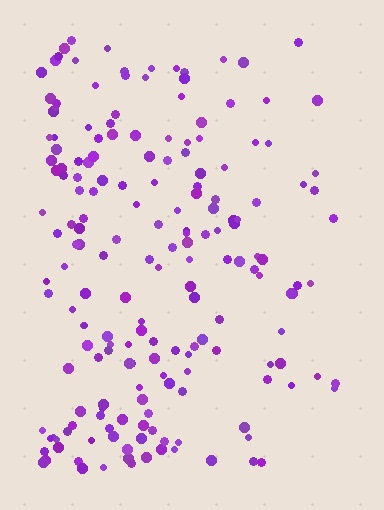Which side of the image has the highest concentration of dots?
The left.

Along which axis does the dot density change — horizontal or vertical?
Horizontal.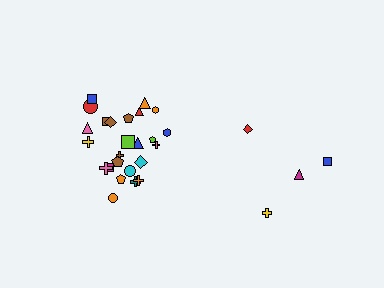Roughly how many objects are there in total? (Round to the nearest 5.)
Roughly 30 objects in total.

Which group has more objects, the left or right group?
The left group.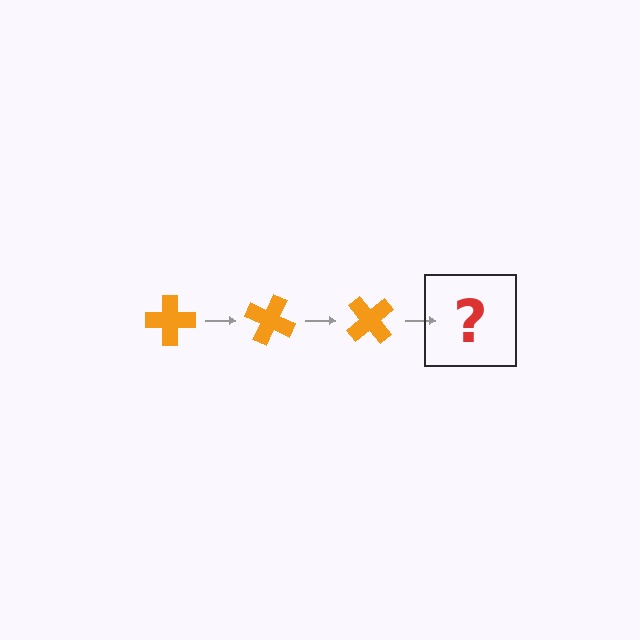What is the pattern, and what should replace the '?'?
The pattern is that the cross rotates 25 degrees each step. The '?' should be an orange cross rotated 75 degrees.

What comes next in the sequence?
The next element should be an orange cross rotated 75 degrees.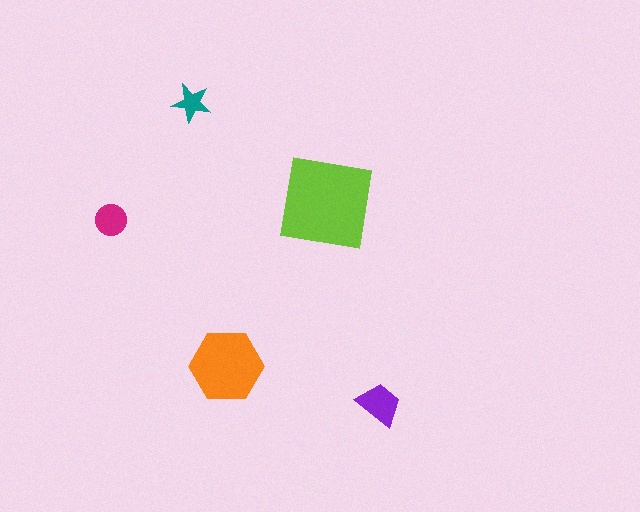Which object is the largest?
The lime square.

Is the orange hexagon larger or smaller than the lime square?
Smaller.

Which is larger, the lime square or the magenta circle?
The lime square.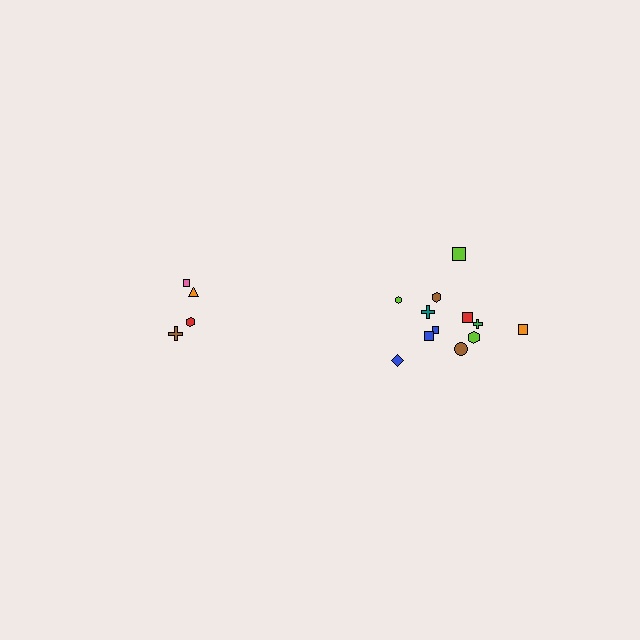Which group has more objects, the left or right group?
The right group.